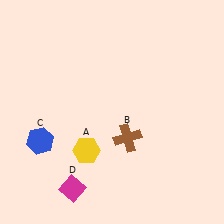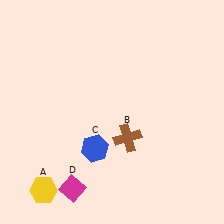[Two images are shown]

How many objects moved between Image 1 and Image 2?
2 objects moved between the two images.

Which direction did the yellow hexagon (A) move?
The yellow hexagon (A) moved left.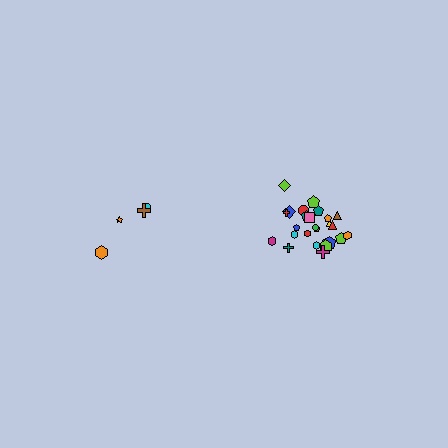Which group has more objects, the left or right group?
The right group.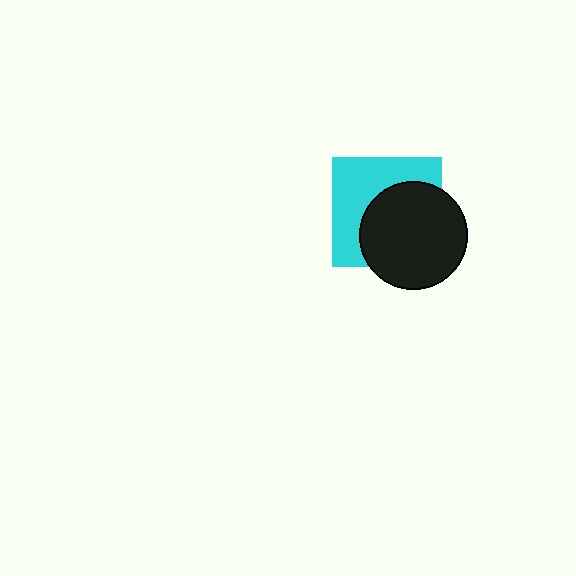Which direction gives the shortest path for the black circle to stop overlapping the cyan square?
Moving toward the lower-right gives the shortest separation.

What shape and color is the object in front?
The object in front is a black circle.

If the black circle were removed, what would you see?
You would see the complete cyan square.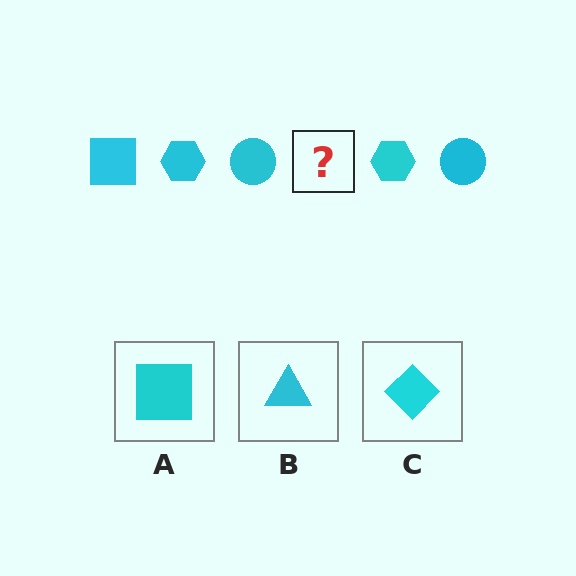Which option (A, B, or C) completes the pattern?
A.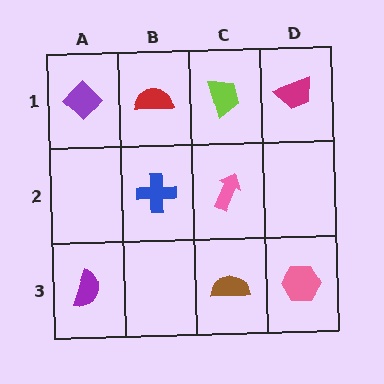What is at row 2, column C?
A pink arrow.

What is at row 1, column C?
A lime trapezoid.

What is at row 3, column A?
A purple semicircle.